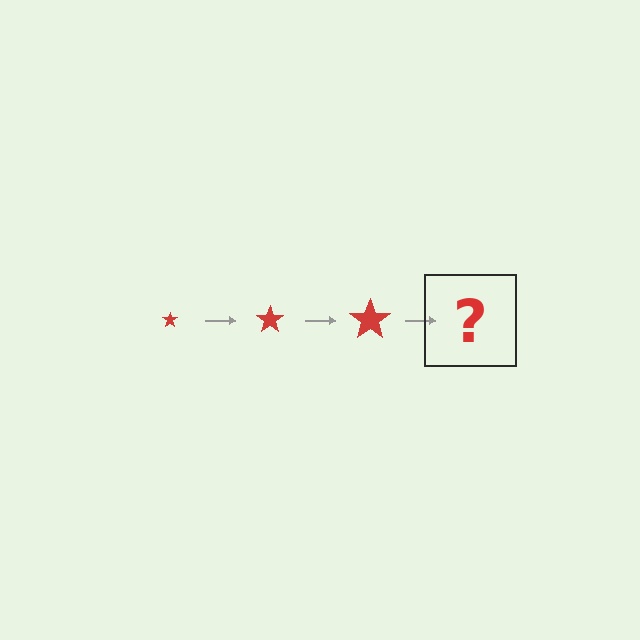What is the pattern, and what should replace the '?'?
The pattern is that the star gets progressively larger each step. The '?' should be a red star, larger than the previous one.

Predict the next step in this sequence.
The next step is a red star, larger than the previous one.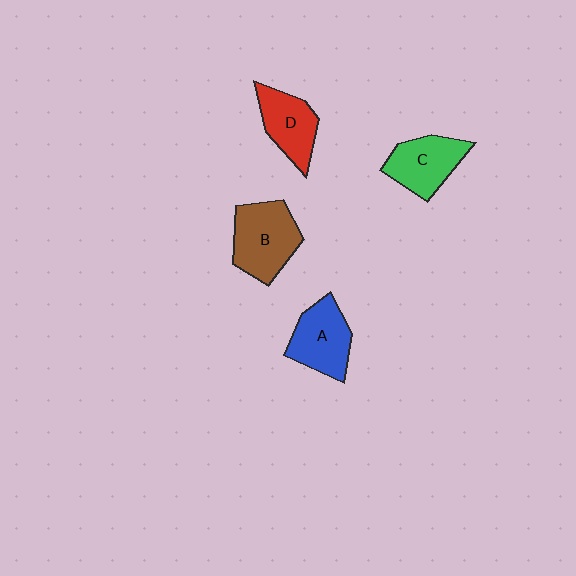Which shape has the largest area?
Shape B (brown).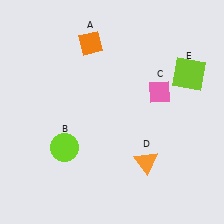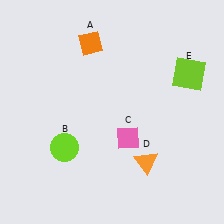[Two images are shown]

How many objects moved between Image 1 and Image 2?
1 object moved between the two images.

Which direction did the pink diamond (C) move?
The pink diamond (C) moved down.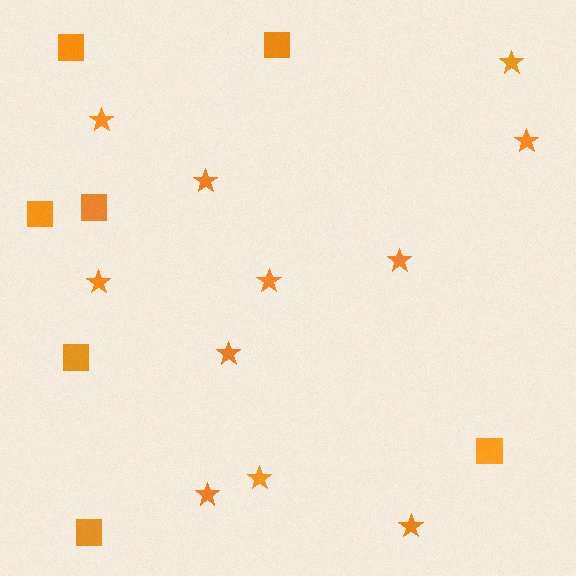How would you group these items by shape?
There are 2 groups: one group of stars (11) and one group of squares (7).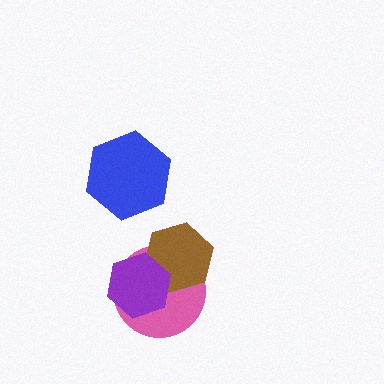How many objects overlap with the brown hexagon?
2 objects overlap with the brown hexagon.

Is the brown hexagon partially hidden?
Yes, it is partially covered by another shape.